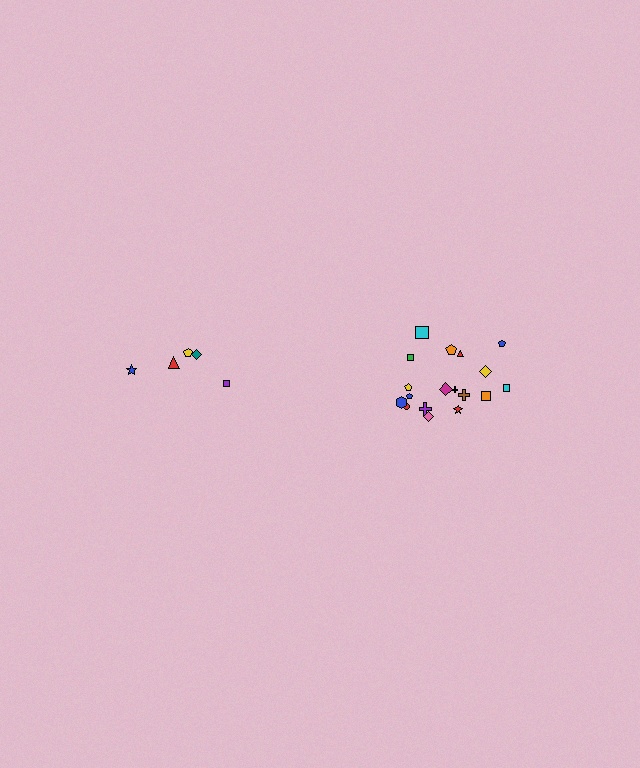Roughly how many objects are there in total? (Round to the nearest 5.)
Roughly 25 objects in total.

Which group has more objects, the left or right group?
The right group.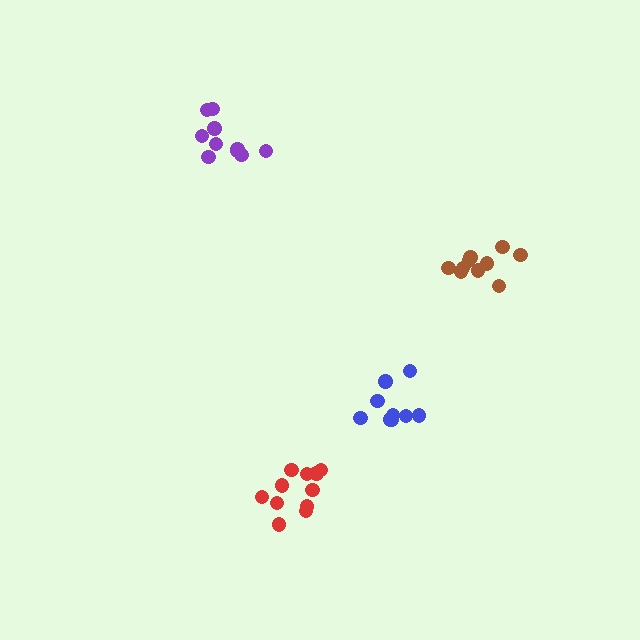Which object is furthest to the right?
The brown cluster is rightmost.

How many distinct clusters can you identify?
There are 4 distinct clusters.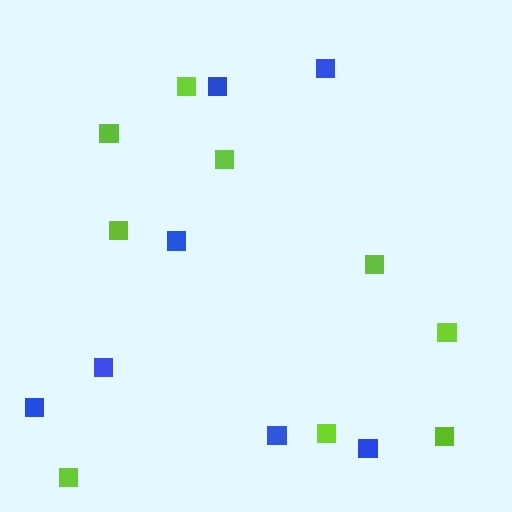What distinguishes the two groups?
There are 2 groups: one group of blue squares (7) and one group of lime squares (9).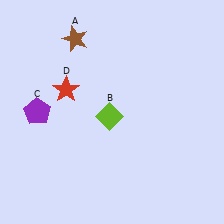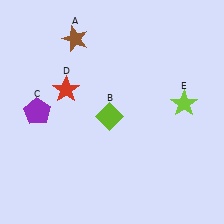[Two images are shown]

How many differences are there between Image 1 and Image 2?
There is 1 difference between the two images.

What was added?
A lime star (E) was added in Image 2.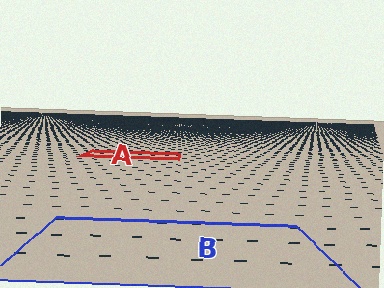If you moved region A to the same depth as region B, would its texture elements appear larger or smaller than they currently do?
They would appear larger. At a closer depth, the same texture elements are projected at a bigger on-screen size.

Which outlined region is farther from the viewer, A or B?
Region A is farther from the viewer — the texture elements inside it appear smaller and more densely packed.